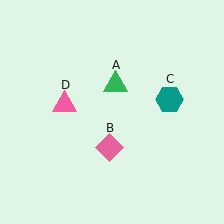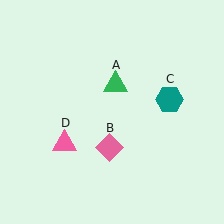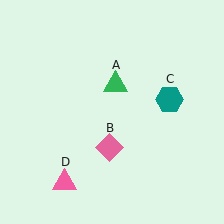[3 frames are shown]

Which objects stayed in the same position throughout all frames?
Green triangle (object A) and pink diamond (object B) and teal hexagon (object C) remained stationary.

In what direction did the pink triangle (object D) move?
The pink triangle (object D) moved down.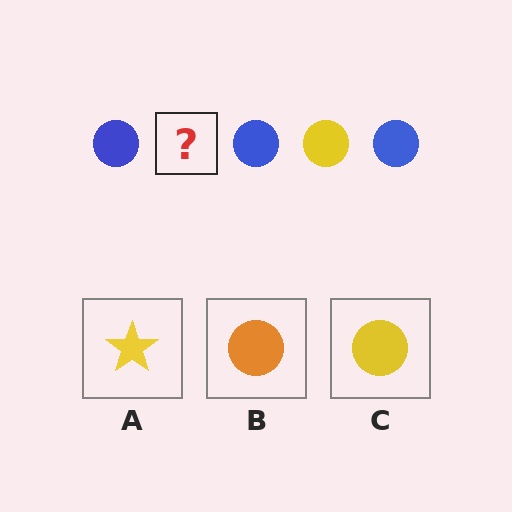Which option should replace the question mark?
Option C.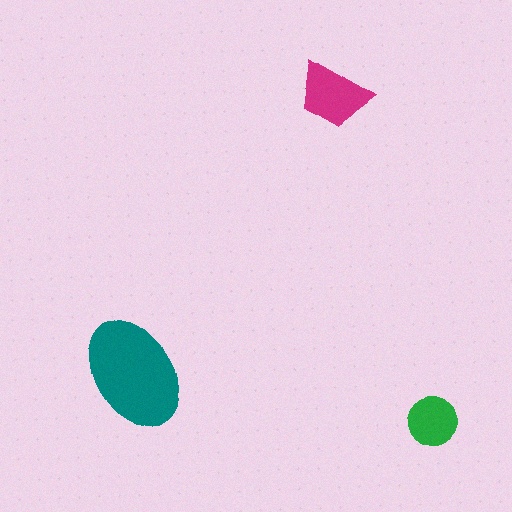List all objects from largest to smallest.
The teal ellipse, the magenta trapezoid, the green circle.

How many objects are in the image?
There are 3 objects in the image.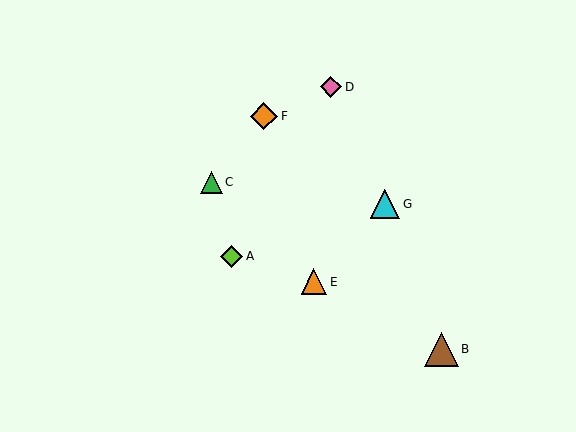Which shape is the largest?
The brown triangle (labeled B) is the largest.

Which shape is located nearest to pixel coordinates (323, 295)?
The orange triangle (labeled E) at (314, 282) is nearest to that location.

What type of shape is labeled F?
Shape F is an orange diamond.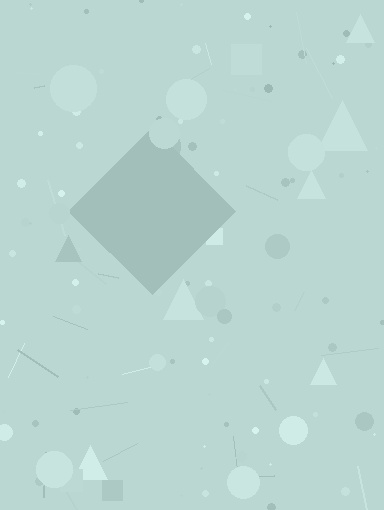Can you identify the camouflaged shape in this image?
The camouflaged shape is a diamond.